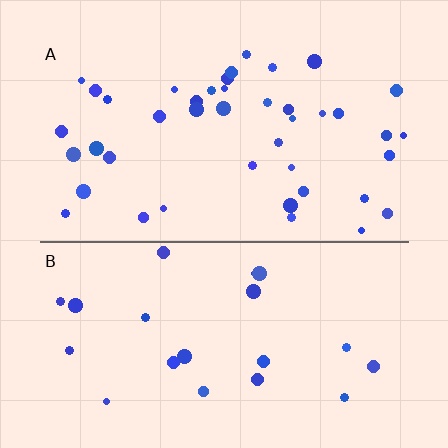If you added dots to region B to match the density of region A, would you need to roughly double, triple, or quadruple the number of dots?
Approximately double.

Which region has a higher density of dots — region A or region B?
A (the top).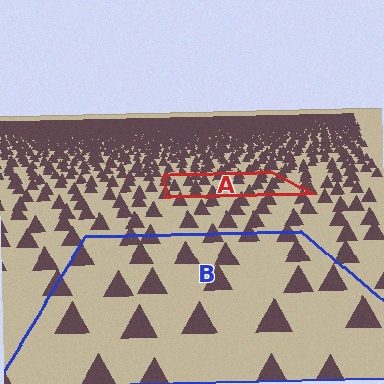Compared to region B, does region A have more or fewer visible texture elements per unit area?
Region A has more texture elements per unit area — they are packed more densely because it is farther away.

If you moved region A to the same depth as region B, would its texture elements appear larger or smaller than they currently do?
They would appear larger. At a closer depth, the same texture elements are projected at a bigger on-screen size.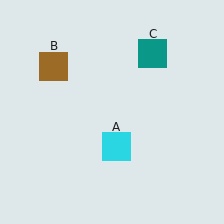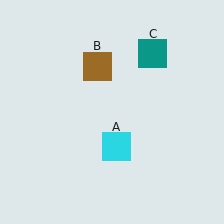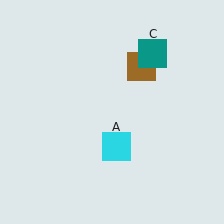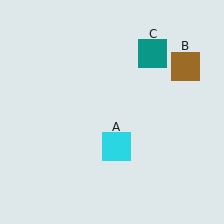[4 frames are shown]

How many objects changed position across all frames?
1 object changed position: brown square (object B).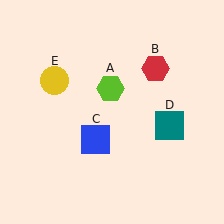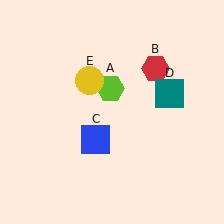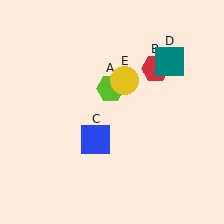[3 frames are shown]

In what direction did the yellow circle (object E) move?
The yellow circle (object E) moved right.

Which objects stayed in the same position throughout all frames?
Lime hexagon (object A) and red hexagon (object B) and blue square (object C) remained stationary.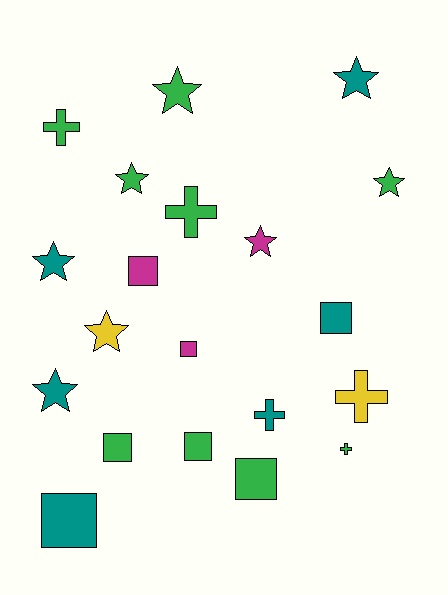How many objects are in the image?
There are 20 objects.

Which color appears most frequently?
Green, with 9 objects.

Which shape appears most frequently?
Star, with 8 objects.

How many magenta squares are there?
There are 2 magenta squares.